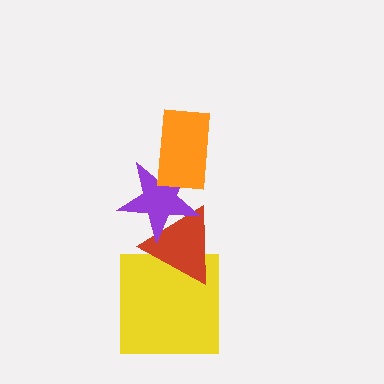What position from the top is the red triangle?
The red triangle is 3rd from the top.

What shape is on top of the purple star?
The orange rectangle is on top of the purple star.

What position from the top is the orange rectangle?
The orange rectangle is 1st from the top.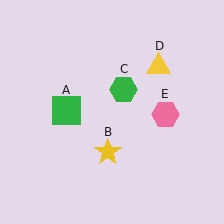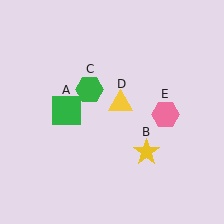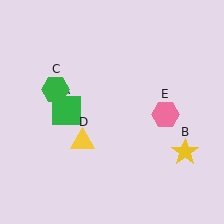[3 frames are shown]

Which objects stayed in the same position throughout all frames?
Green square (object A) and pink hexagon (object E) remained stationary.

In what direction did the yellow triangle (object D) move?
The yellow triangle (object D) moved down and to the left.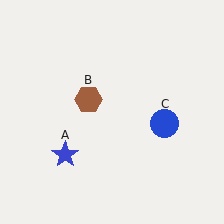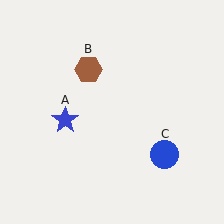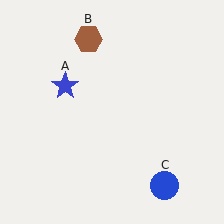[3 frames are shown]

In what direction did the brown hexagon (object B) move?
The brown hexagon (object B) moved up.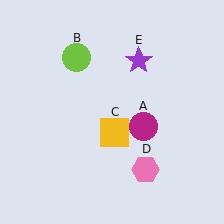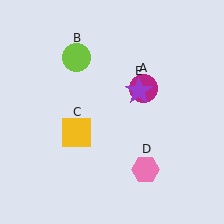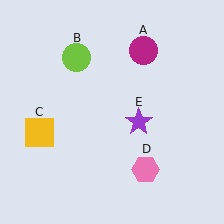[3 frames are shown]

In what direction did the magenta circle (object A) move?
The magenta circle (object A) moved up.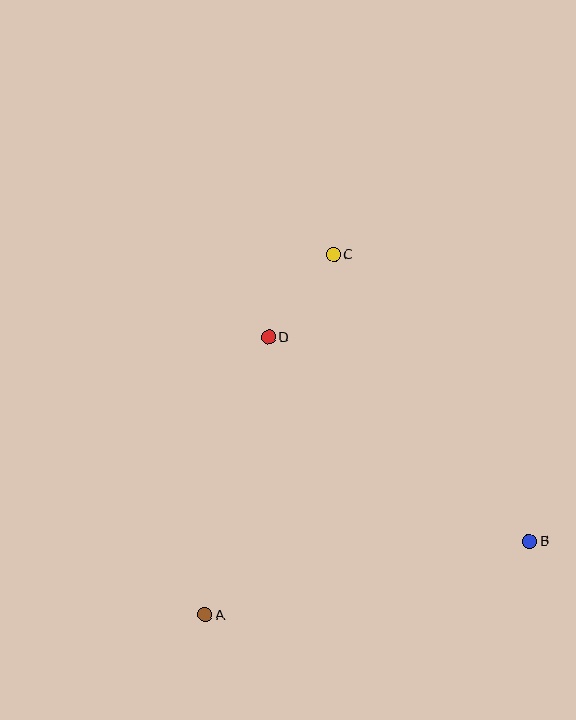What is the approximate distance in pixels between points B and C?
The distance between B and C is approximately 347 pixels.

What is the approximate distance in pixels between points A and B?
The distance between A and B is approximately 333 pixels.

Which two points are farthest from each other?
Points A and C are farthest from each other.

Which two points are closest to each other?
Points C and D are closest to each other.